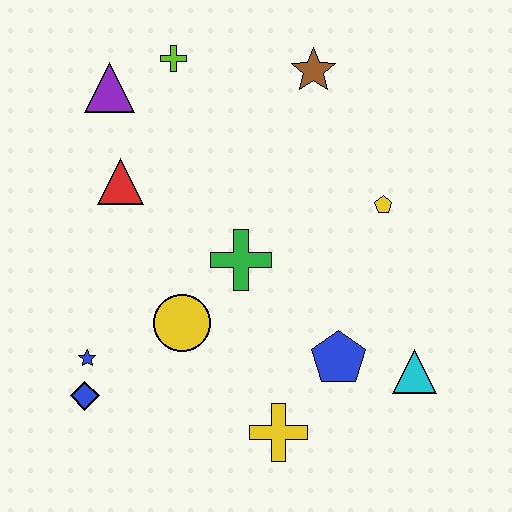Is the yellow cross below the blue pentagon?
Yes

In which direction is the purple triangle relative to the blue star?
The purple triangle is above the blue star.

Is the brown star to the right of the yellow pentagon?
No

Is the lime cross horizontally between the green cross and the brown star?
No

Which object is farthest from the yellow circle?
The brown star is farthest from the yellow circle.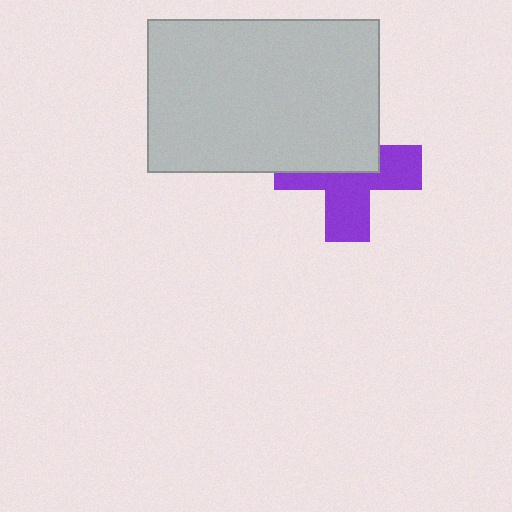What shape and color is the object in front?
The object in front is a light gray rectangle.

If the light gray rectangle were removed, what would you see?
You would see the complete purple cross.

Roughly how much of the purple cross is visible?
About half of it is visible (roughly 53%).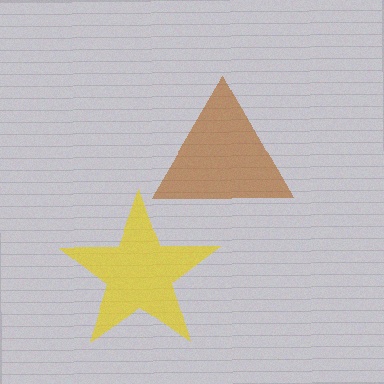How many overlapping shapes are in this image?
There are 2 overlapping shapes in the image.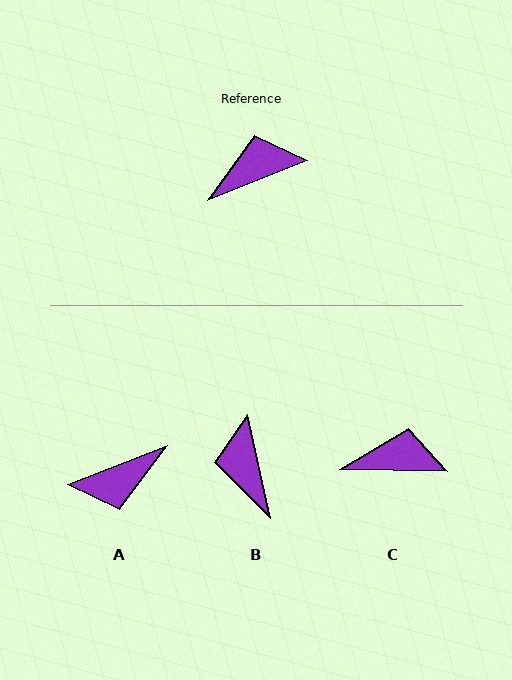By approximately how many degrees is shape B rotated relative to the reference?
Approximately 81 degrees counter-clockwise.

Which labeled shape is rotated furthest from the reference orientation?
A, about 179 degrees away.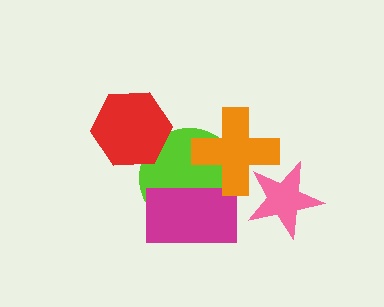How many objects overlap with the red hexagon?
1 object overlaps with the red hexagon.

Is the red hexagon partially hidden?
No, no other shape covers it.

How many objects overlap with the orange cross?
3 objects overlap with the orange cross.